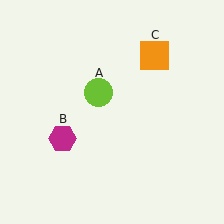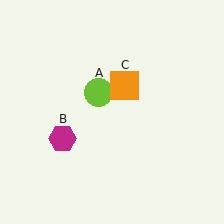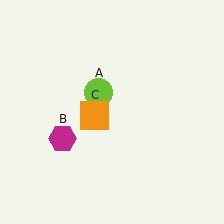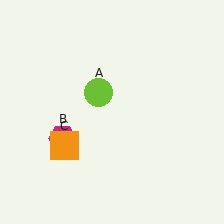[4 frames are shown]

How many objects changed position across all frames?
1 object changed position: orange square (object C).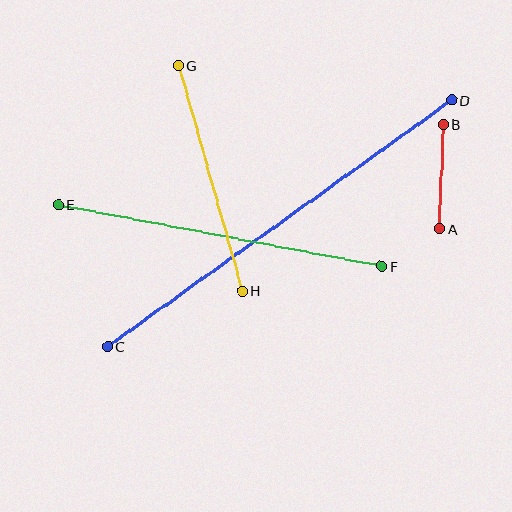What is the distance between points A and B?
The distance is approximately 105 pixels.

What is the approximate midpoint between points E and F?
The midpoint is at approximately (220, 235) pixels.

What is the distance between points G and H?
The distance is approximately 234 pixels.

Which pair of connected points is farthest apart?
Points C and D are farthest apart.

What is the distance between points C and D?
The distance is approximately 423 pixels.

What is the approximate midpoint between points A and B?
The midpoint is at approximately (441, 177) pixels.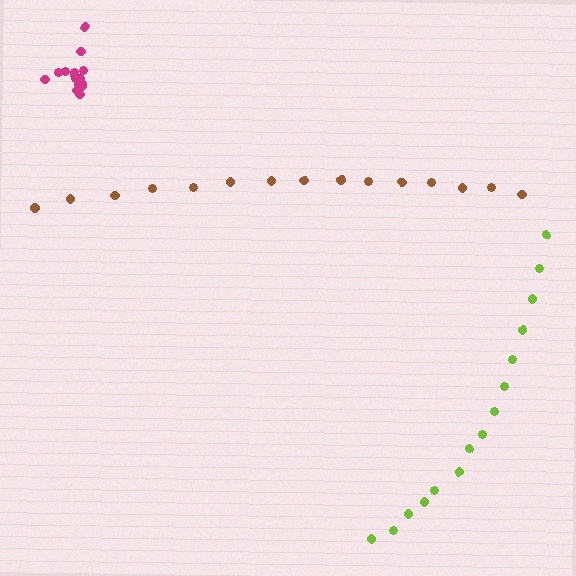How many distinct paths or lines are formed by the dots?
There are 3 distinct paths.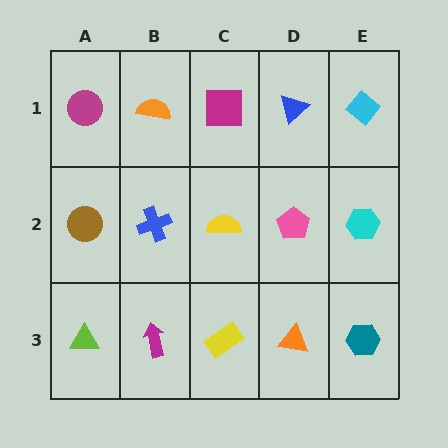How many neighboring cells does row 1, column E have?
2.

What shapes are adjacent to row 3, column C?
A yellow semicircle (row 2, column C), a magenta arrow (row 3, column B), an orange triangle (row 3, column D).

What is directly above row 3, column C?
A yellow semicircle.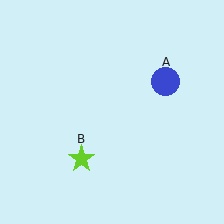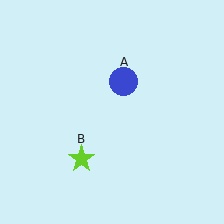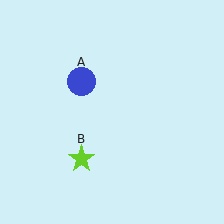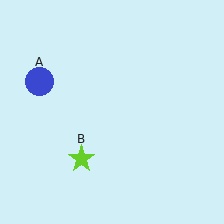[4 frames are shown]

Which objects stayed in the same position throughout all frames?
Lime star (object B) remained stationary.